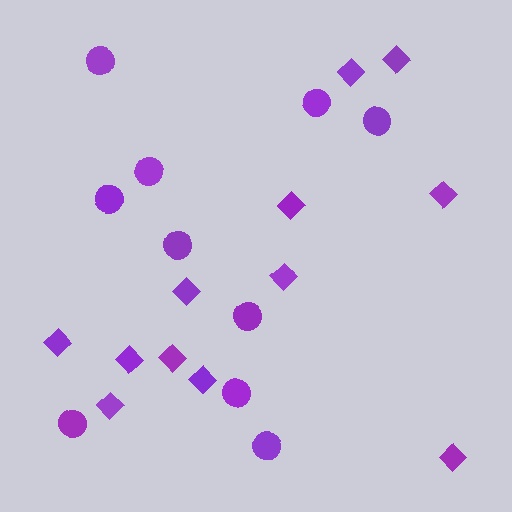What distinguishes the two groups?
There are 2 groups: one group of diamonds (12) and one group of circles (10).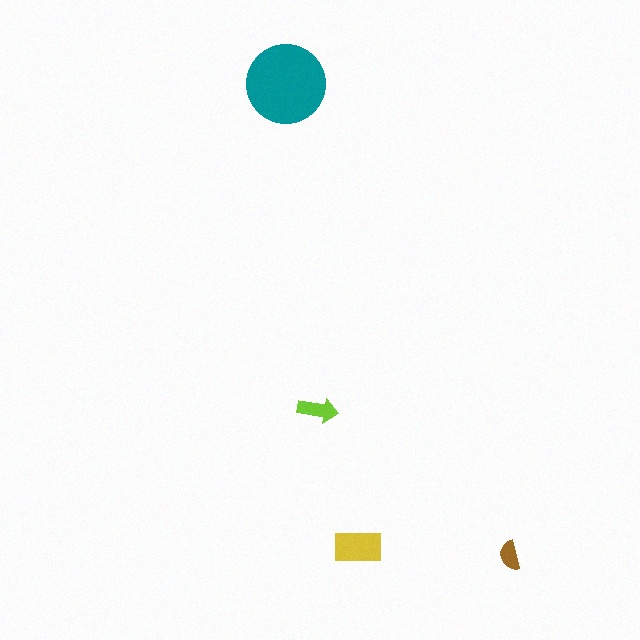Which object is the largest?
The teal circle.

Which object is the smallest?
The brown semicircle.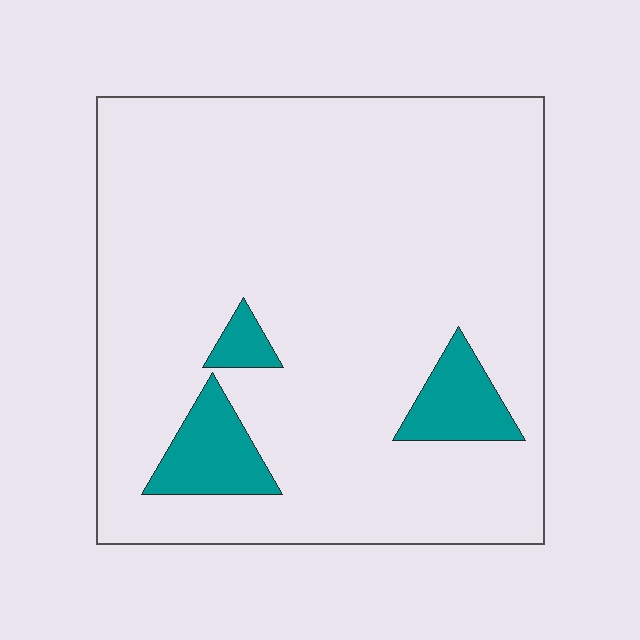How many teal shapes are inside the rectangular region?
3.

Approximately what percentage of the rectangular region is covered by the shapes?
Approximately 10%.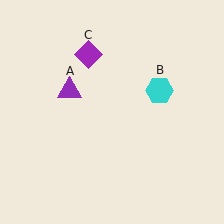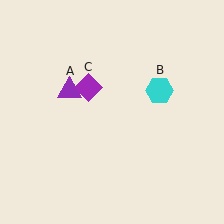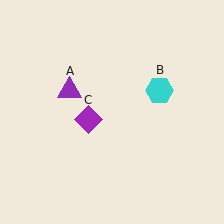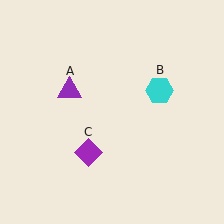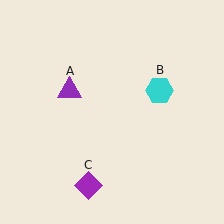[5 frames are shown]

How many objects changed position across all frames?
1 object changed position: purple diamond (object C).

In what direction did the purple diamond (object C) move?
The purple diamond (object C) moved down.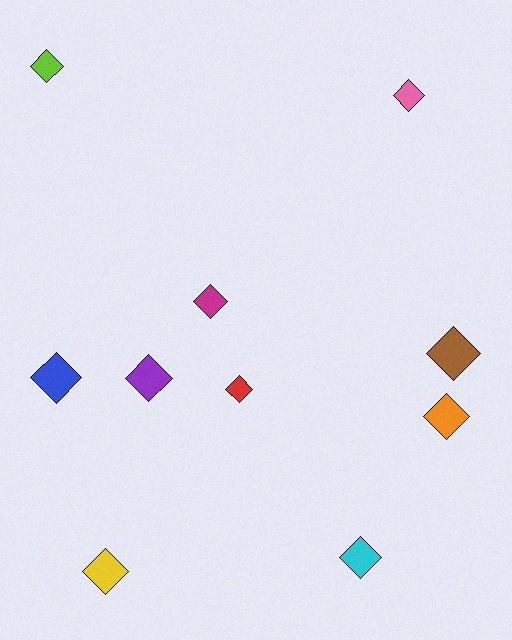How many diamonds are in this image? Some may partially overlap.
There are 10 diamonds.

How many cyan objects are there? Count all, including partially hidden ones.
There is 1 cyan object.